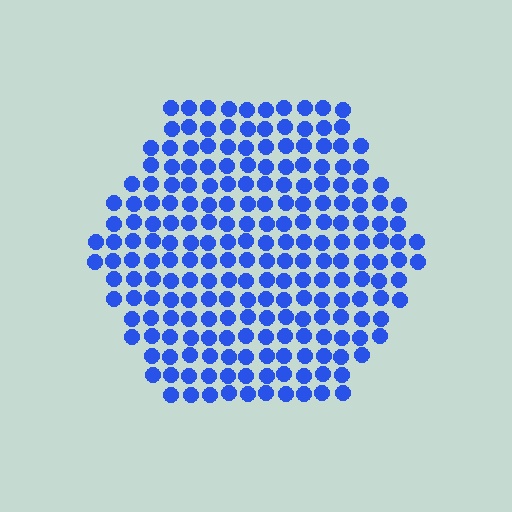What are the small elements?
The small elements are circles.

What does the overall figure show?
The overall figure shows a hexagon.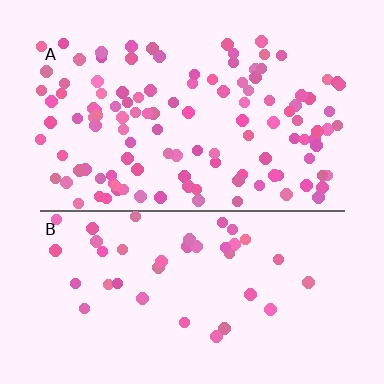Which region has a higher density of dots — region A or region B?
A (the top).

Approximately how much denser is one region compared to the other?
Approximately 3.0× — region A over region B.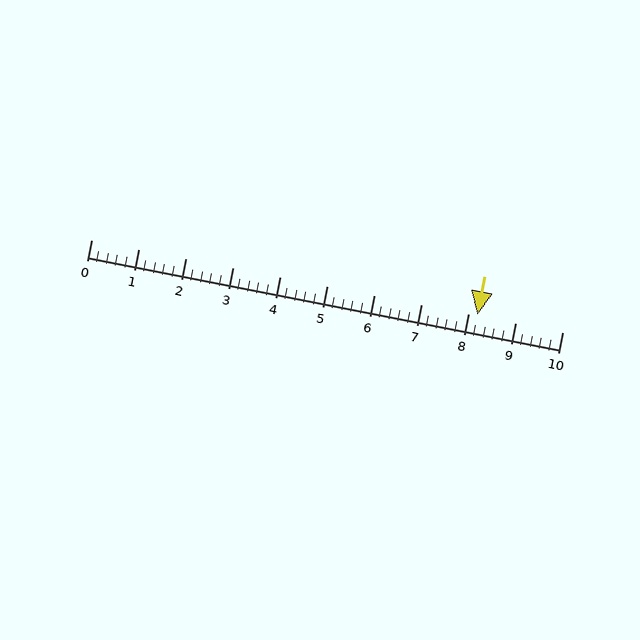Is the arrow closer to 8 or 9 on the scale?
The arrow is closer to 8.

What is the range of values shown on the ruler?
The ruler shows values from 0 to 10.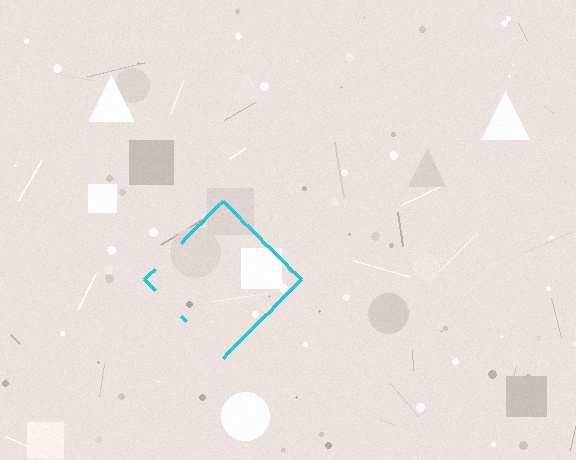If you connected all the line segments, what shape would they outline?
They would outline a diamond.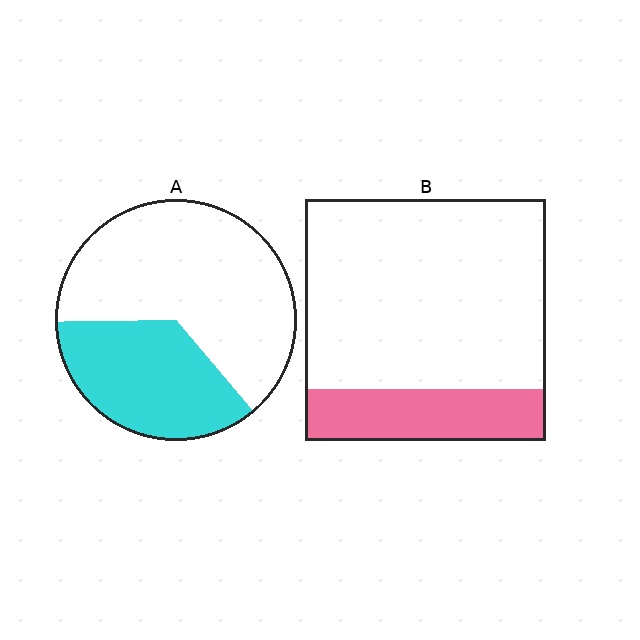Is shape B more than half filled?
No.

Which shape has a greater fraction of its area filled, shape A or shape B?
Shape A.